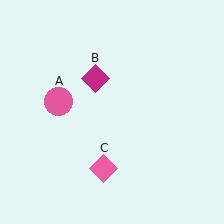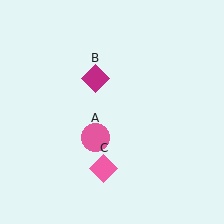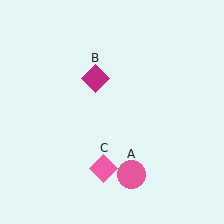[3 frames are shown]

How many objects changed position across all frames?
1 object changed position: pink circle (object A).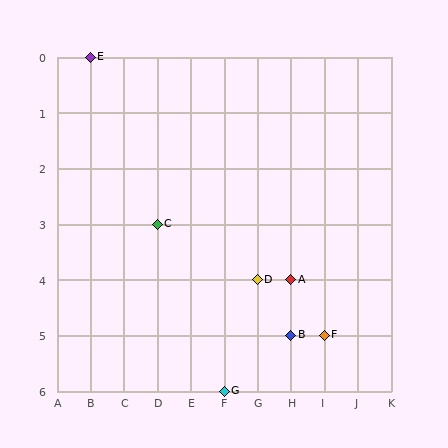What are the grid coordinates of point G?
Point G is at grid coordinates (F, 6).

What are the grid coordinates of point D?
Point D is at grid coordinates (G, 4).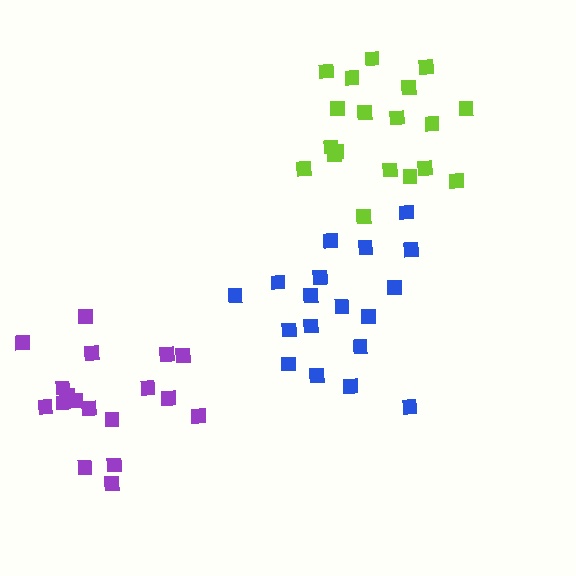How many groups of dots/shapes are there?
There are 3 groups.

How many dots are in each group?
Group 1: 19 dots, Group 2: 19 dots, Group 3: 18 dots (56 total).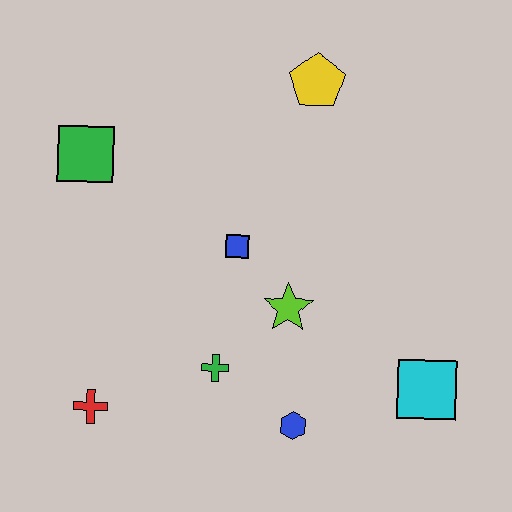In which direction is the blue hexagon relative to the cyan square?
The blue hexagon is to the left of the cyan square.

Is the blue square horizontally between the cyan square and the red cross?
Yes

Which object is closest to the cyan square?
The blue hexagon is closest to the cyan square.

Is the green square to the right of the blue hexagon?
No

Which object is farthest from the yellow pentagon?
The red cross is farthest from the yellow pentagon.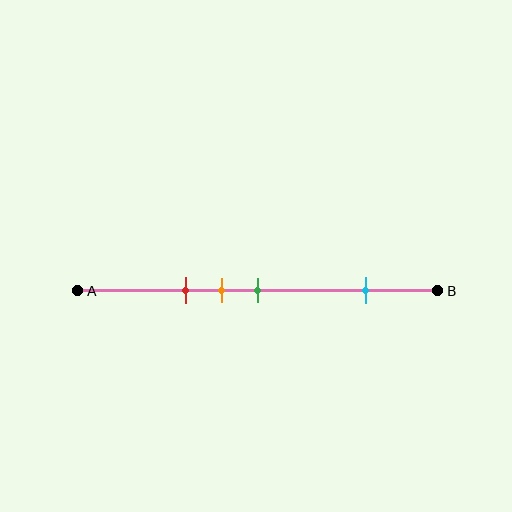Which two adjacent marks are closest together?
The orange and green marks are the closest adjacent pair.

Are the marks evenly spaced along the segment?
No, the marks are not evenly spaced.